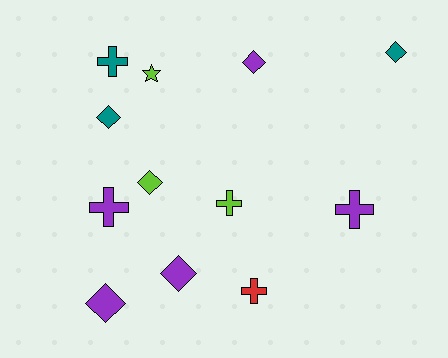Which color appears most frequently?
Purple, with 5 objects.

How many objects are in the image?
There are 12 objects.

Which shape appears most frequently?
Diamond, with 6 objects.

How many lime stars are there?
There is 1 lime star.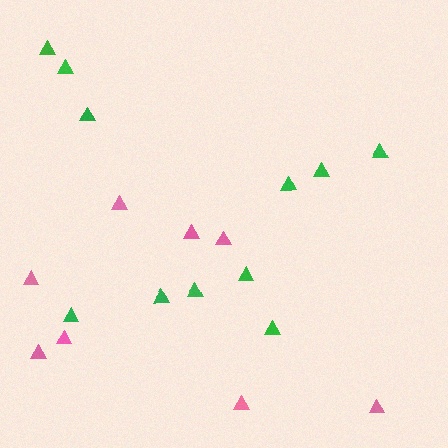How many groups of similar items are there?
There are 2 groups: one group of green triangles (11) and one group of pink triangles (8).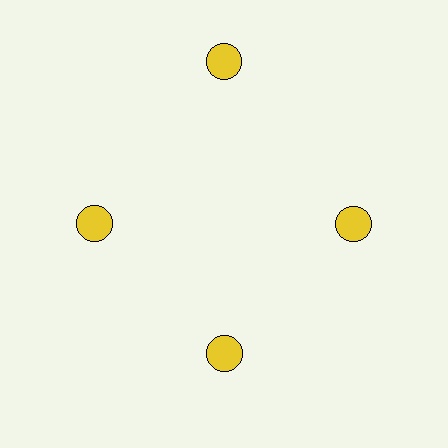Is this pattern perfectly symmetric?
No. The 4 yellow circles are arranged in a ring, but one element near the 12 o'clock position is pushed outward from the center, breaking the 4-fold rotational symmetry.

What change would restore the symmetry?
The symmetry would be restored by moving it inward, back onto the ring so that all 4 circles sit at equal angles and equal distance from the center.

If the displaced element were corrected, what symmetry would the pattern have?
It would have 4-fold rotational symmetry — the pattern would map onto itself every 90 degrees.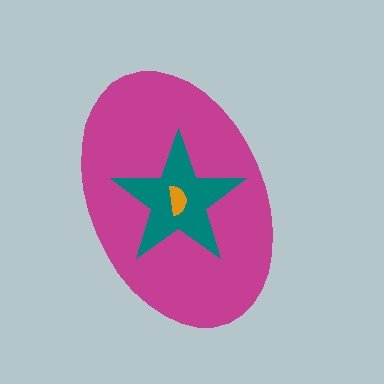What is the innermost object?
The orange semicircle.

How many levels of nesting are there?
3.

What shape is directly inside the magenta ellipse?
The teal star.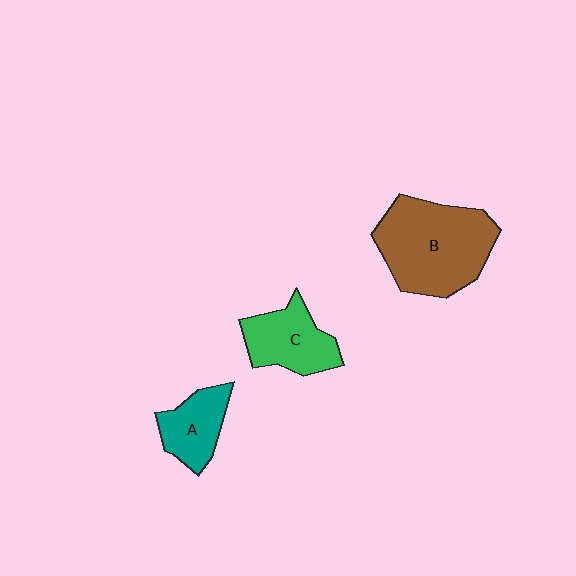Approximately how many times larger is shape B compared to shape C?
Approximately 1.8 times.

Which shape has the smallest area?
Shape A (teal).